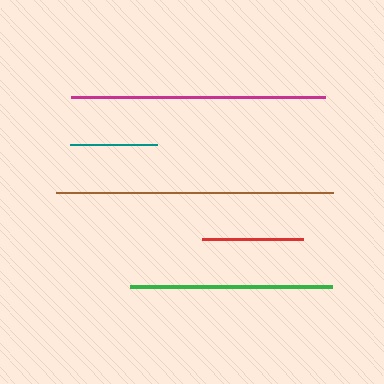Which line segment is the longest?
The brown line is the longest at approximately 278 pixels.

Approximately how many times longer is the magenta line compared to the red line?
The magenta line is approximately 2.5 times the length of the red line.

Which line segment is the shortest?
The teal line is the shortest at approximately 86 pixels.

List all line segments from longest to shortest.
From longest to shortest: brown, magenta, green, red, teal.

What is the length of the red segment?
The red segment is approximately 100 pixels long.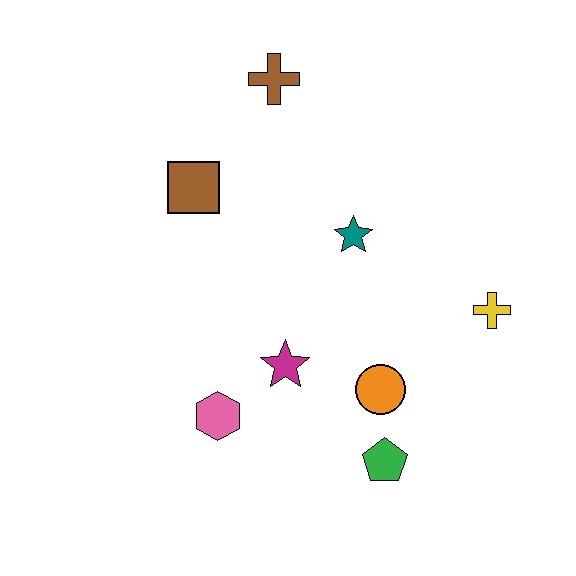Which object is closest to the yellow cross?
The orange circle is closest to the yellow cross.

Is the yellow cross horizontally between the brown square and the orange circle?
No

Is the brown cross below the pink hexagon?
No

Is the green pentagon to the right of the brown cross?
Yes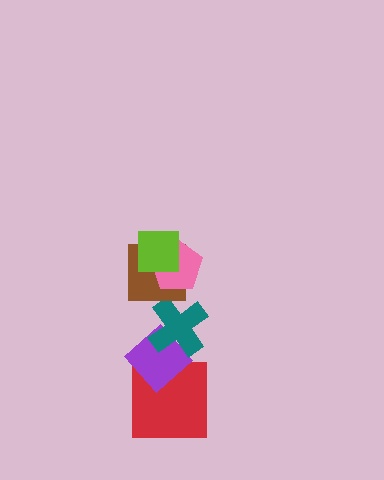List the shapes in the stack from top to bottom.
From top to bottom: the lime square, the pink pentagon, the brown square, the teal cross, the purple diamond, the red square.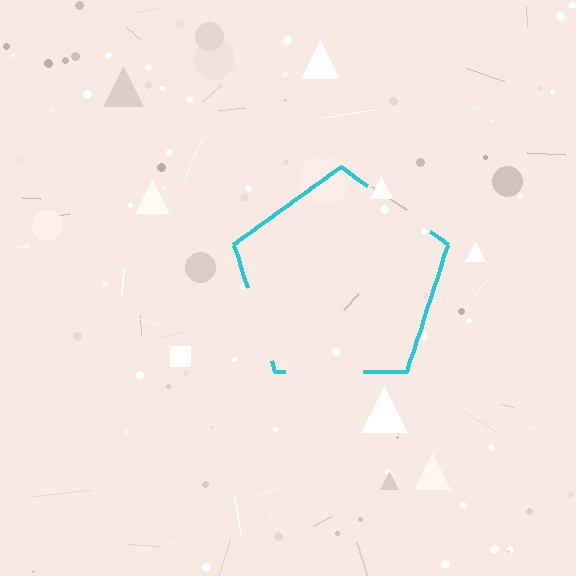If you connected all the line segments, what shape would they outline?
They would outline a pentagon.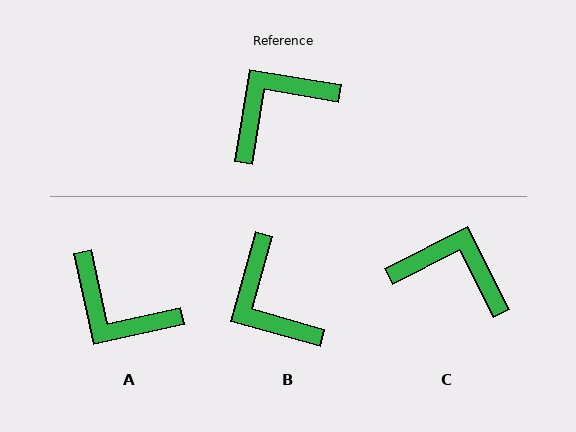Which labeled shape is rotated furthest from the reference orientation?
A, about 112 degrees away.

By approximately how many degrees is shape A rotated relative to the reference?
Approximately 112 degrees counter-clockwise.